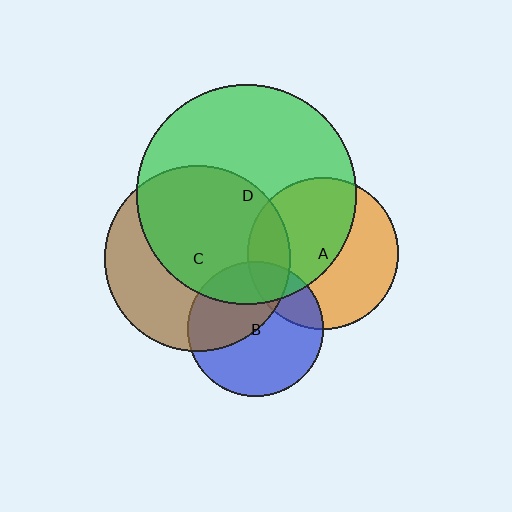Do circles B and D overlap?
Yes.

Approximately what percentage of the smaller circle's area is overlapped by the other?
Approximately 25%.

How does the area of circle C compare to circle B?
Approximately 1.9 times.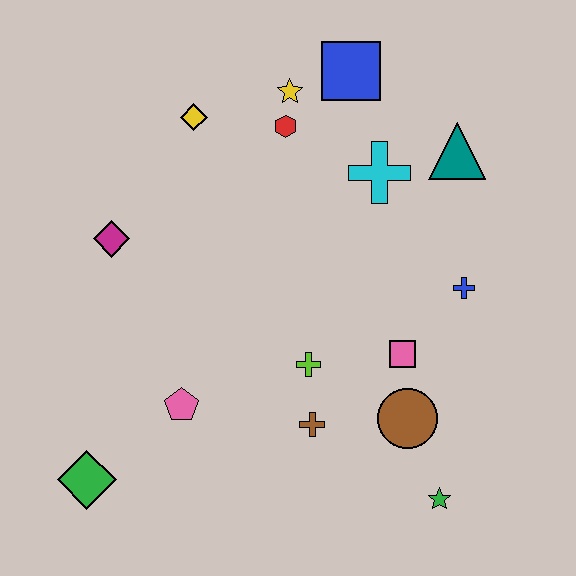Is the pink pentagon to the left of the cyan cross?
Yes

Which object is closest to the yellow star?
The red hexagon is closest to the yellow star.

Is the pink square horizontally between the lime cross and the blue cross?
Yes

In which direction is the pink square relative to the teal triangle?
The pink square is below the teal triangle.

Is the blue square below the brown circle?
No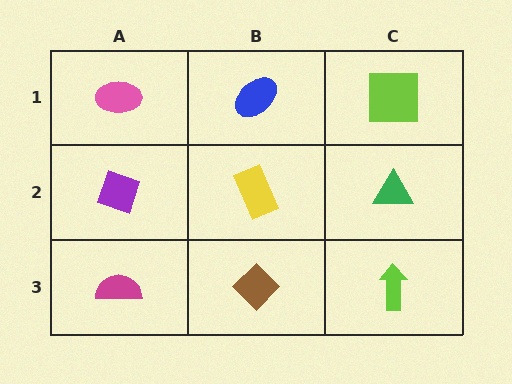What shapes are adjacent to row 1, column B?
A yellow rectangle (row 2, column B), a pink ellipse (row 1, column A), a lime square (row 1, column C).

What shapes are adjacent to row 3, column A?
A purple diamond (row 2, column A), a brown diamond (row 3, column B).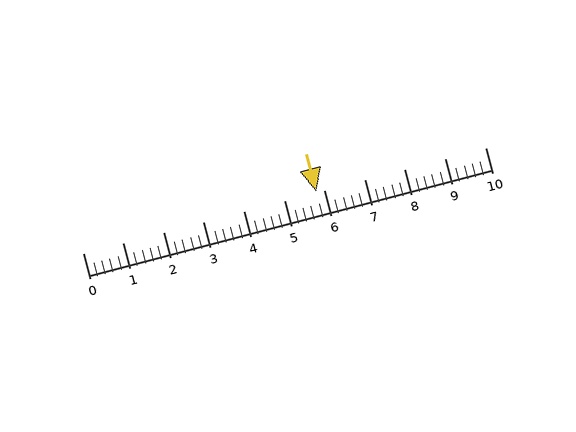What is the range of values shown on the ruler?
The ruler shows values from 0 to 10.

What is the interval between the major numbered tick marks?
The major tick marks are spaced 1 units apart.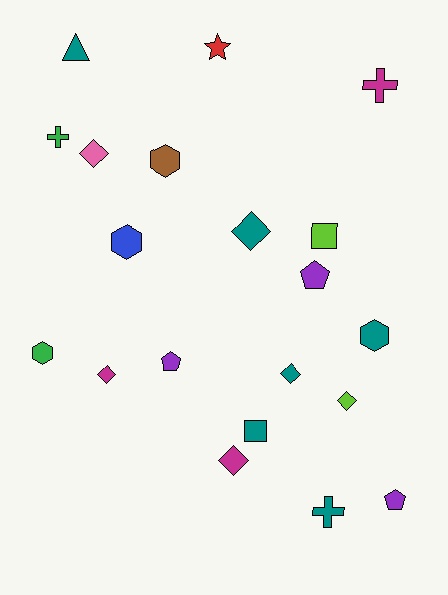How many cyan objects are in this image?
There are no cyan objects.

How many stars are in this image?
There is 1 star.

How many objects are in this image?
There are 20 objects.